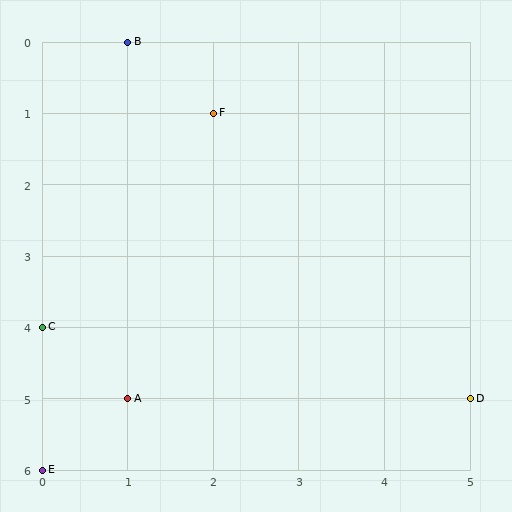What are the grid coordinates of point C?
Point C is at grid coordinates (0, 4).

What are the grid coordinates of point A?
Point A is at grid coordinates (1, 5).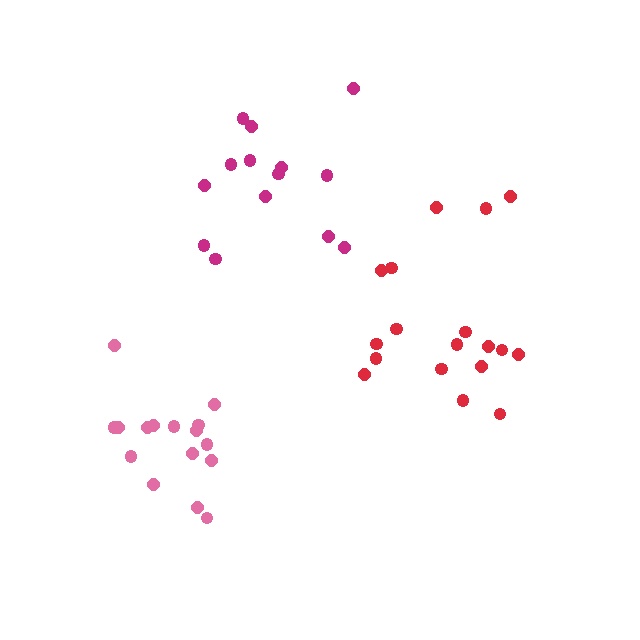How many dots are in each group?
Group 1: 14 dots, Group 2: 18 dots, Group 3: 16 dots (48 total).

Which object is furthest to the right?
The red cluster is rightmost.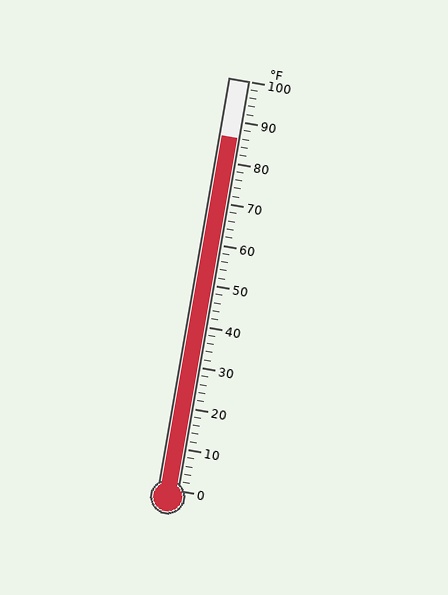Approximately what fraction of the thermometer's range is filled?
The thermometer is filled to approximately 85% of its range.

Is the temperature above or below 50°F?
The temperature is above 50°F.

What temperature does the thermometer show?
The thermometer shows approximately 86°F.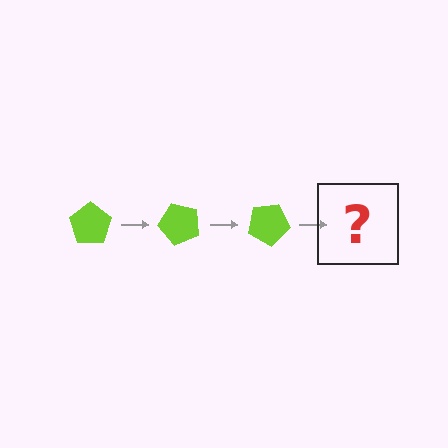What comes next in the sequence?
The next element should be a lime pentagon rotated 150 degrees.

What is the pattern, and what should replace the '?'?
The pattern is that the pentagon rotates 50 degrees each step. The '?' should be a lime pentagon rotated 150 degrees.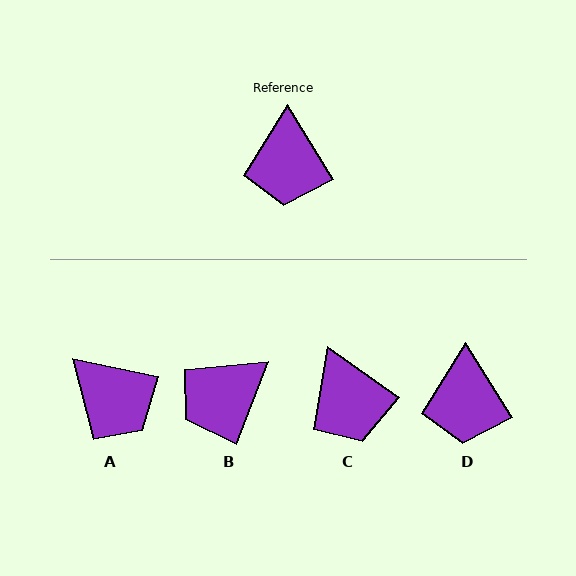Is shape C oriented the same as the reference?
No, it is off by about 22 degrees.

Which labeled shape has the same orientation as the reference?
D.